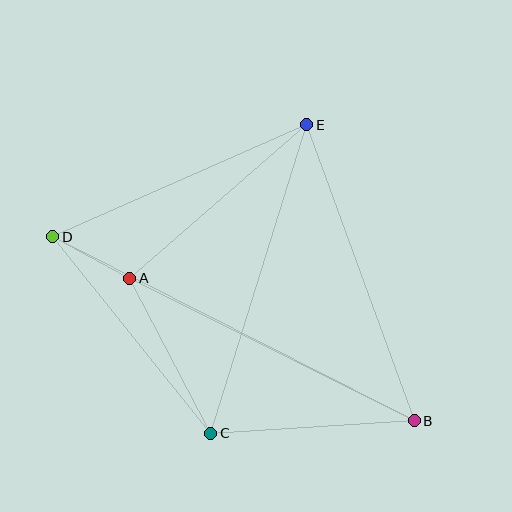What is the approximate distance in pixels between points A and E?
The distance between A and E is approximately 234 pixels.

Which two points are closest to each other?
Points A and D are closest to each other.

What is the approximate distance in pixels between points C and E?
The distance between C and E is approximately 323 pixels.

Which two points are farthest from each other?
Points B and D are farthest from each other.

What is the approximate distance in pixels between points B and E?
The distance between B and E is approximately 315 pixels.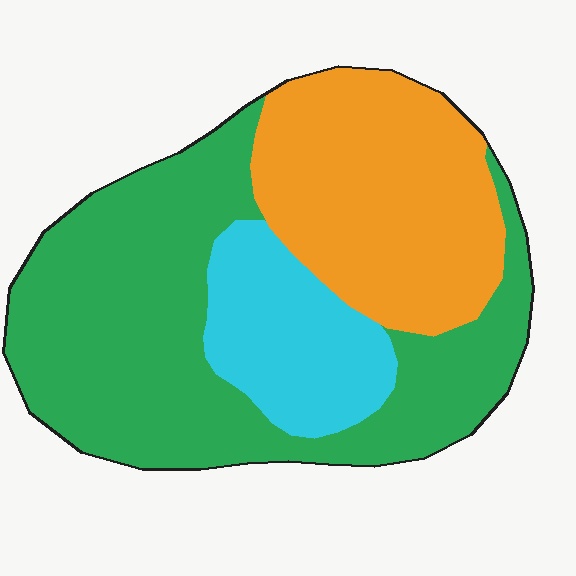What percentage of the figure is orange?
Orange takes up about one third (1/3) of the figure.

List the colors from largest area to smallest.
From largest to smallest: green, orange, cyan.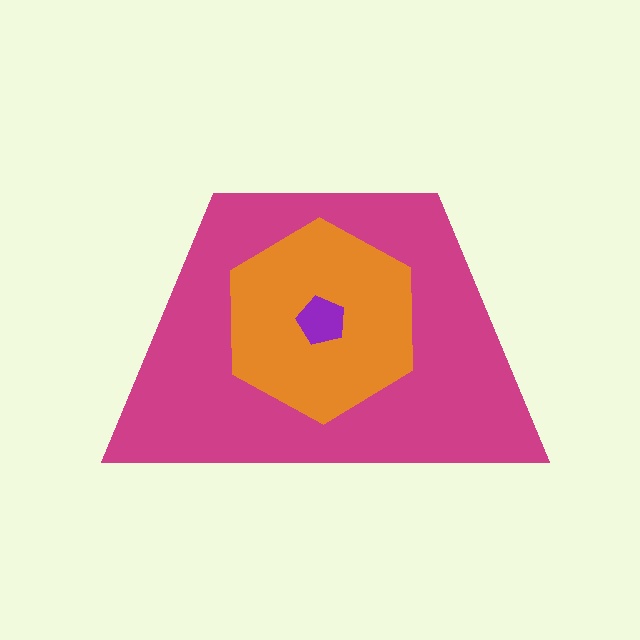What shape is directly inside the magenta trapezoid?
The orange hexagon.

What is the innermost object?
The purple pentagon.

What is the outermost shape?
The magenta trapezoid.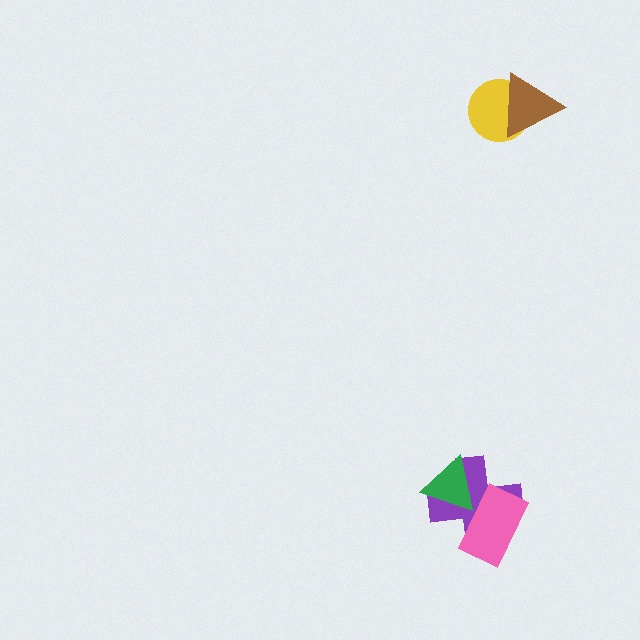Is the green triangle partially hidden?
Yes, it is partially covered by another shape.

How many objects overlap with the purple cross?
2 objects overlap with the purple cross.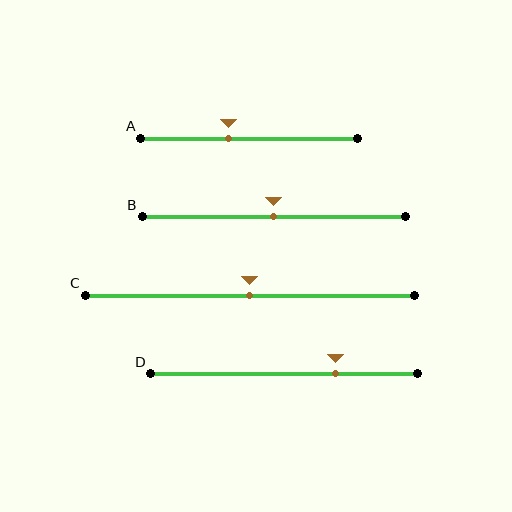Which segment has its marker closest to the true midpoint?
Segment B has its marker closest to the true midpoint.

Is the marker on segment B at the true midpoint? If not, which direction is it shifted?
Yes, the marker on segment B is at the true midpoint.